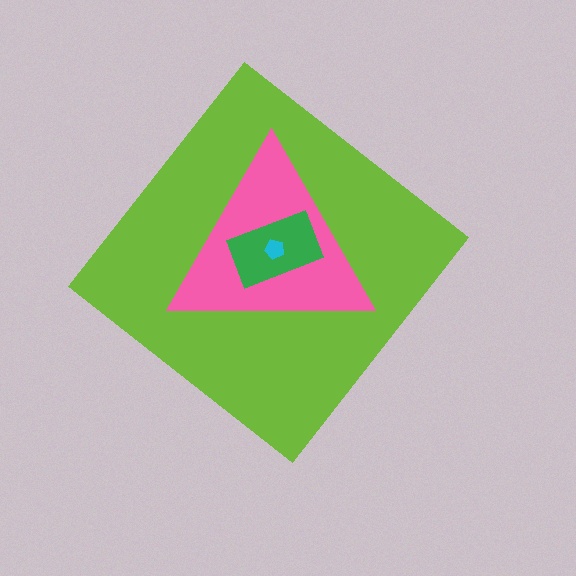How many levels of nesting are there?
4.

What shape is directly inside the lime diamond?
The pink triangle.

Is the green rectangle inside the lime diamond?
Yes.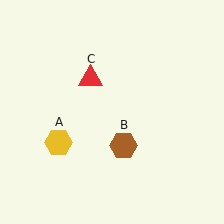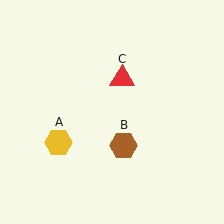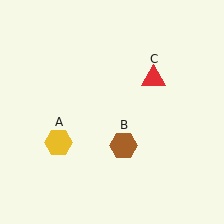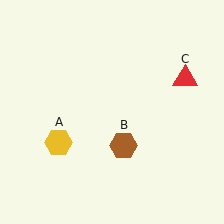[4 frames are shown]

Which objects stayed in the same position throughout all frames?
Yellow hexagon (object A) and brown hexagon (object B) remained stationary.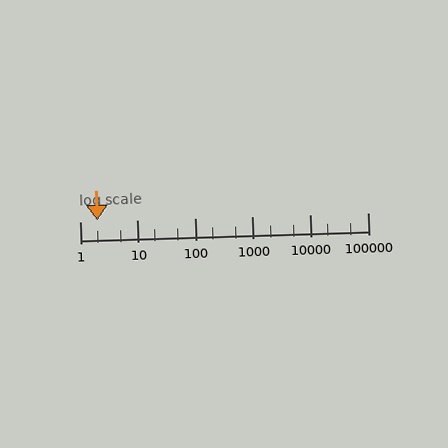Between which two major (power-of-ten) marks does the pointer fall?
The pointer is between 1 and 10.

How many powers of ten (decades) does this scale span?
The scale spans 5 decades, from 1 to 100000.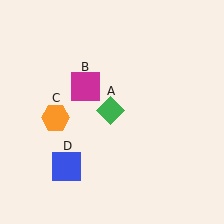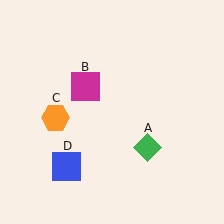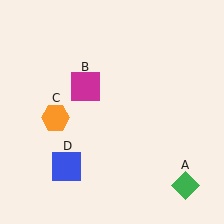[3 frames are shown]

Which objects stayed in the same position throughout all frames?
Magenta square (object B) and orange hexagon (object C) and blue square (object D) remained stationary.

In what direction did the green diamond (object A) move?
The green diamond (object A) moved down and to the right.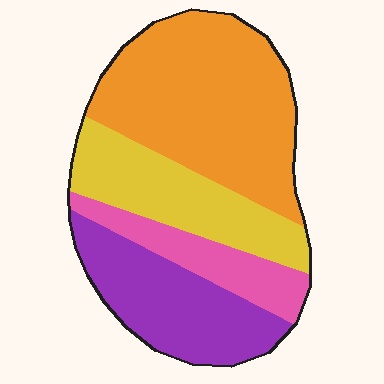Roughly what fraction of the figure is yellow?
Yellow covers 22% of the figure.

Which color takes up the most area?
Orange, at roughly 40%.